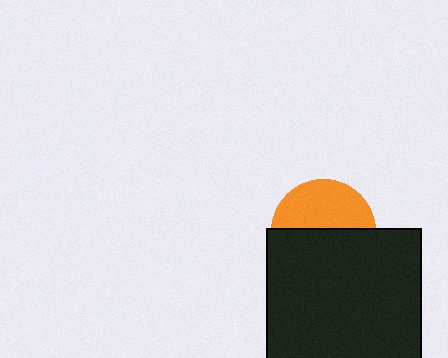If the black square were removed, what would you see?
You would see the complete orange circle.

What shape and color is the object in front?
The object in front is a black square.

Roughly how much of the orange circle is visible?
About half of it is visible (roughly 45%).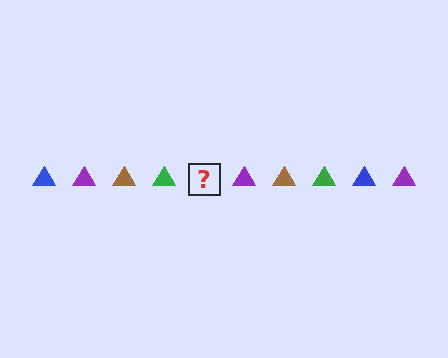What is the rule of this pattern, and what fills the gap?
The rule is that the pattern cycles through blue, purple, brown, green triangles. The gap should be filled with a blue triangle.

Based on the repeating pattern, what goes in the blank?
The blank should be a blue triangle.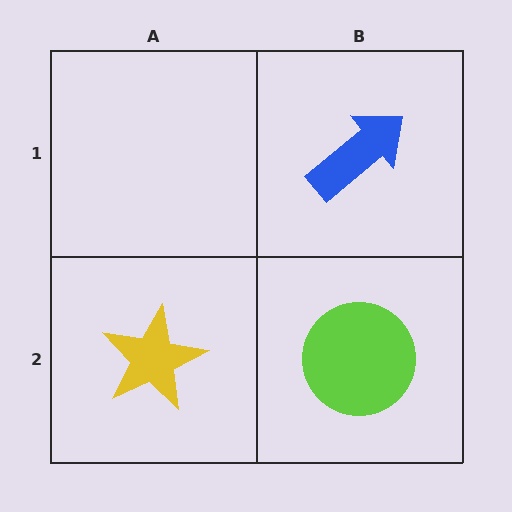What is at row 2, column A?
A yellow star.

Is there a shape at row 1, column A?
No, that cell is empty.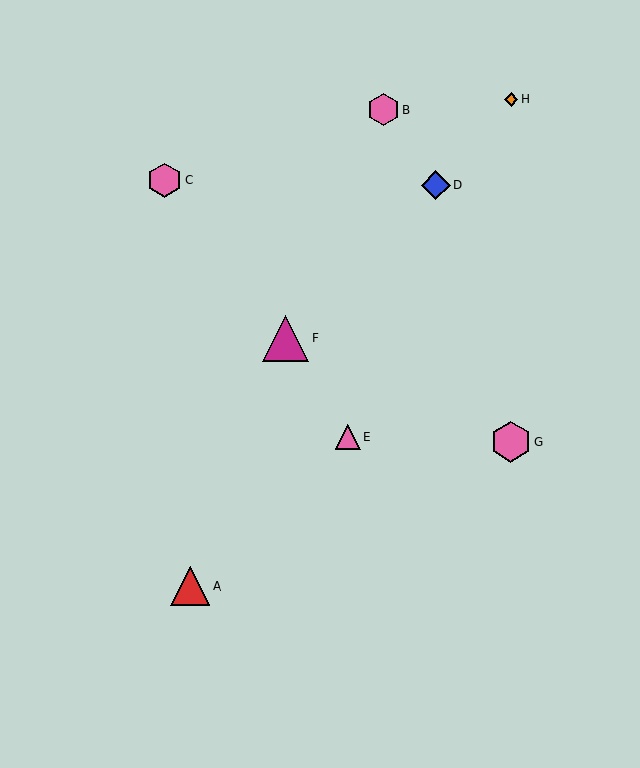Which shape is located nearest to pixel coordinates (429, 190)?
The blue diamond (labeled D) at (436, 185) is nearest to that location.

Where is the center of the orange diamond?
The center of the orange diamond is at (512, 99).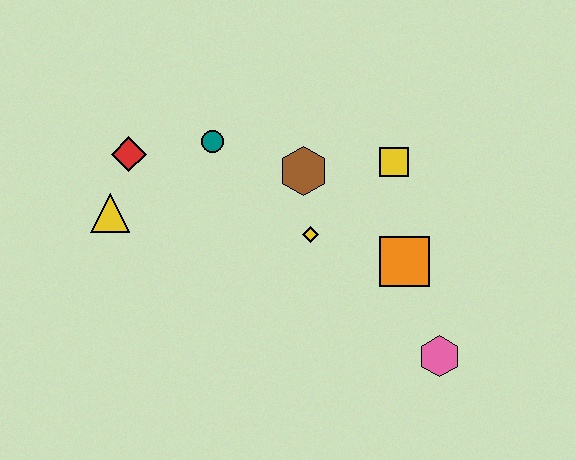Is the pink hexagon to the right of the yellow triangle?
Yes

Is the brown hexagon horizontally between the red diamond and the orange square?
Yes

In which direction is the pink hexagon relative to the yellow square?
The pink hexagon is below the yellow square.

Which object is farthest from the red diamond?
The pink hexagon is farthest from the red diamond.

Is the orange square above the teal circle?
No